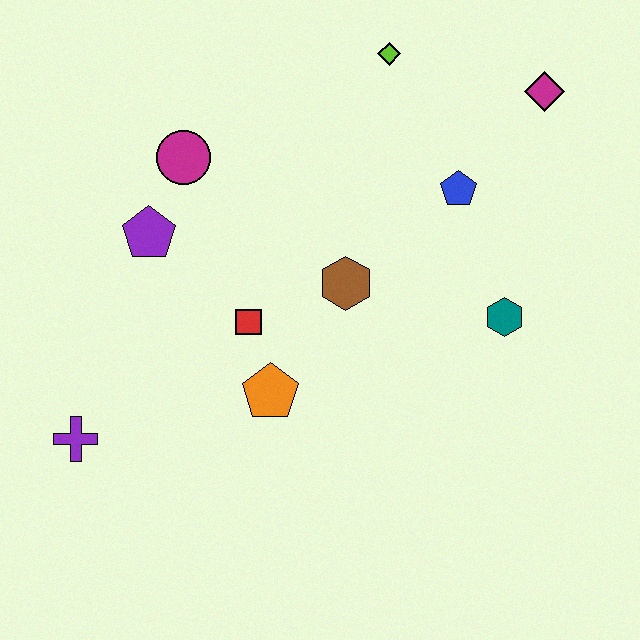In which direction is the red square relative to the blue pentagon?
The red square is to the left of the blue pentagon.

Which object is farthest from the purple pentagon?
The magenta diamond is farthest from the purple pentagon.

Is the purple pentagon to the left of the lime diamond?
Yes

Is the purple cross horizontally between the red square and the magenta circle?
No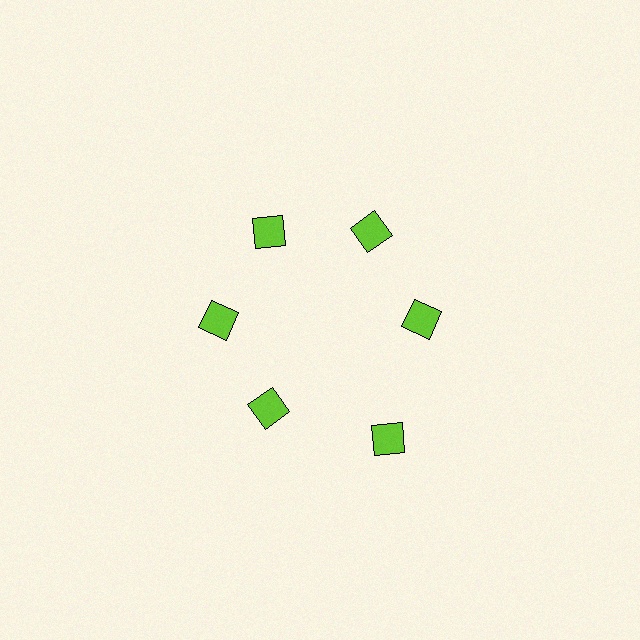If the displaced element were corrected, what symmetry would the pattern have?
It would have 6-fold rotational symmetry — the pattern would map onto itself every 60 degrees.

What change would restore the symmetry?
The symmetry would be restored by moving it inward, back onto the ring so that all 6 squares sit at equal angles and equal distance from the center.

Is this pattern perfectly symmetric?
No. The 6 lime squares are arranged in a ring, but one element near the 5 o'clock position is pushed outward from the center, breaking the 6-fold rotational symmetry.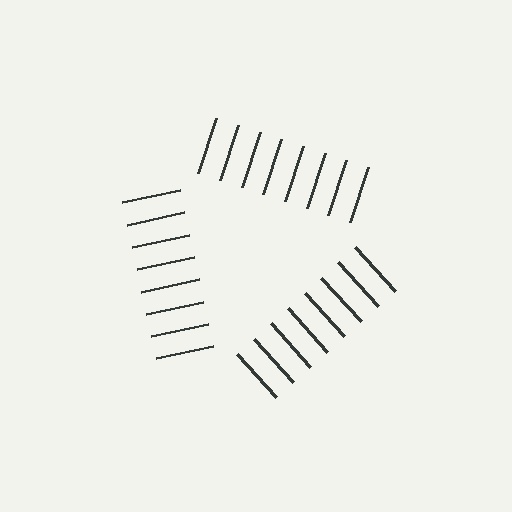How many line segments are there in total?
24 — 8 along each of the 3 edges.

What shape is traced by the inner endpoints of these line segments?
An illusory triangle — the line segments terminate on its edges but no continuous stroke is drawn.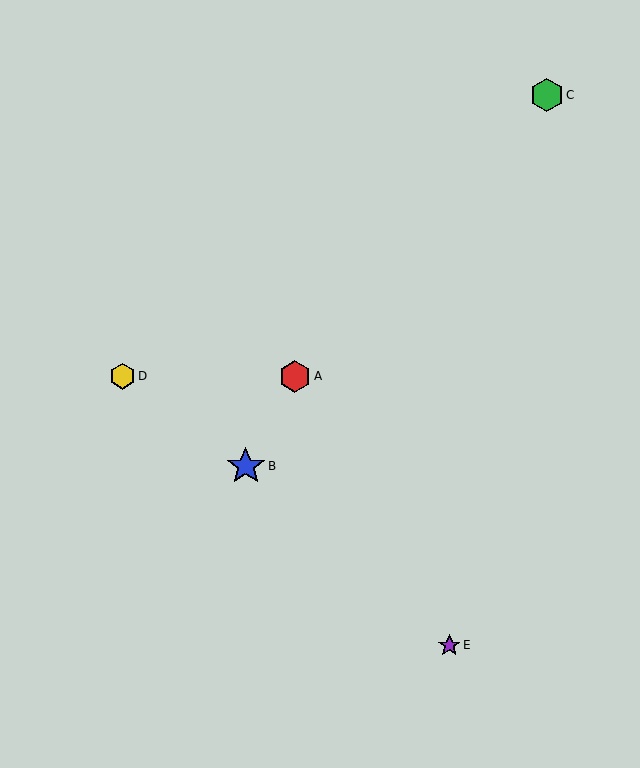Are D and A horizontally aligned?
Yes, both are at y≈376.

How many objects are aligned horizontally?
2 objects (A, D) are aligned horizontally.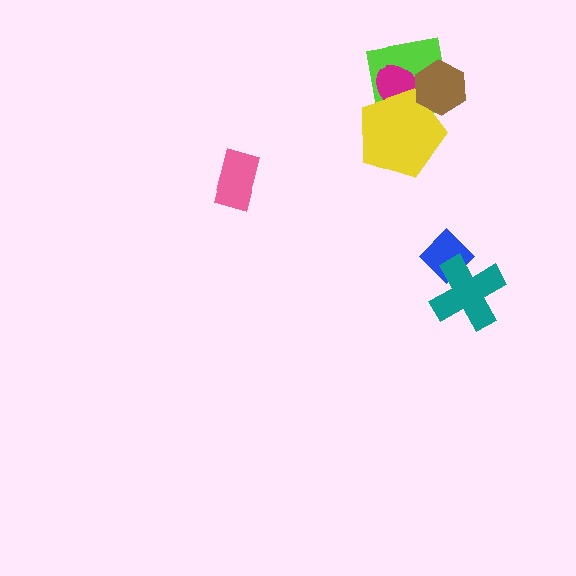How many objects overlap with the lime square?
3 objects overlap with the lime square.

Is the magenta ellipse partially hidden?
Yes, it is partially covered by another shape.